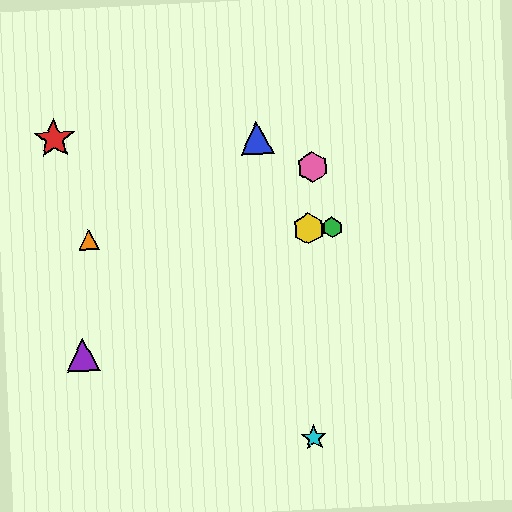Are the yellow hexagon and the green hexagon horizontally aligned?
Yes, both are at y≈229.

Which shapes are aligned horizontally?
The green hexagon, the yellow hexagon, the orange triangle are aligned horizontally.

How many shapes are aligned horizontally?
3 shapes (the green hexagon, the yellow hexagon, the orange triangle) are aligned horizontally.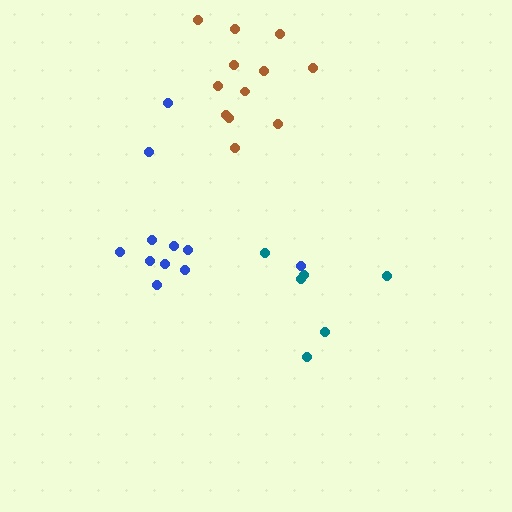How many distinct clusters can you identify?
There are 3 distinct clusters.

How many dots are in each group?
Group 1: 6 dots, Group 2: 11 dots, Group 3: 12 dots (29 total).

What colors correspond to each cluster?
The clusters are colored: teal, blue, brown.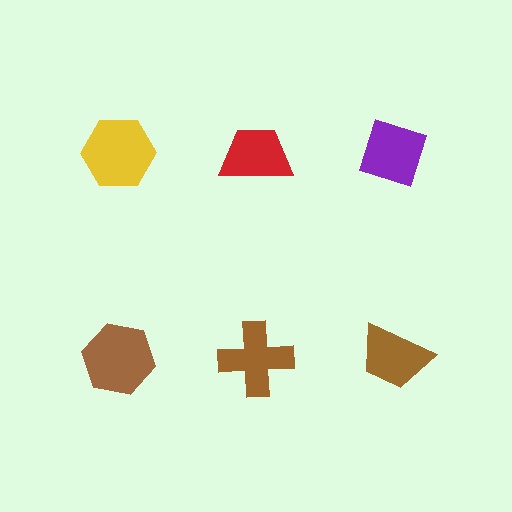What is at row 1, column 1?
A yellow hexagon.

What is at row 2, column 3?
A brown trapezoid.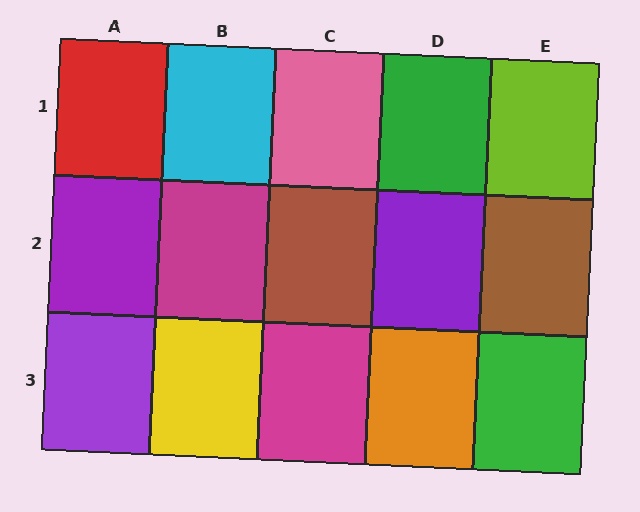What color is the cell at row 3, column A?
Purple.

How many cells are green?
2 cells are green.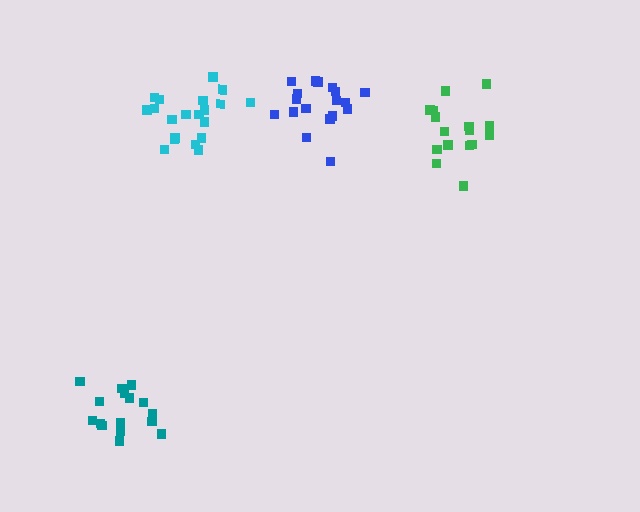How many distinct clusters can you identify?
There are 4 distinct clusters.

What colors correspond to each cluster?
The clusters are colored: cyan, blue, green, teal.